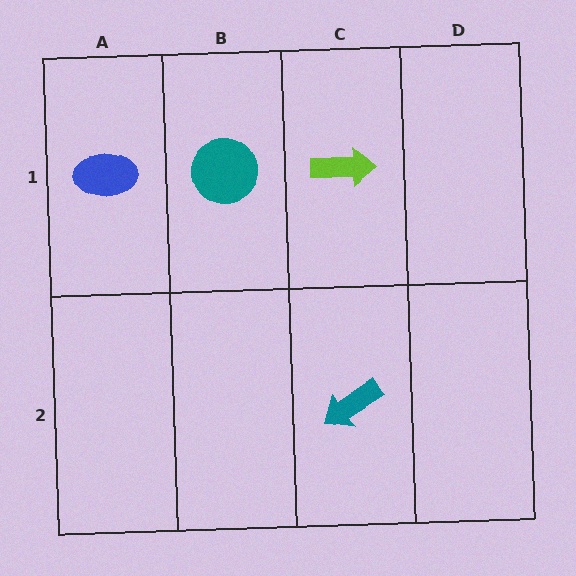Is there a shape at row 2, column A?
No, that cell is empty.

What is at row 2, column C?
A teal arrow.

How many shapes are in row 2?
1 shape.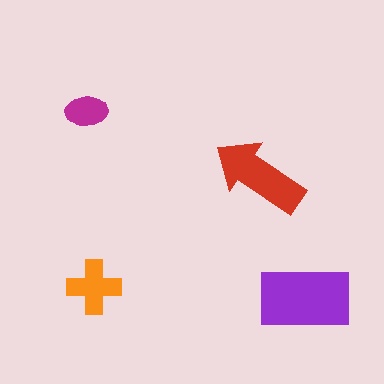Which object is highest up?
The magenta ellipse is topmost.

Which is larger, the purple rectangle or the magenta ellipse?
The purple rectangle.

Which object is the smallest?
The magenta ellipse.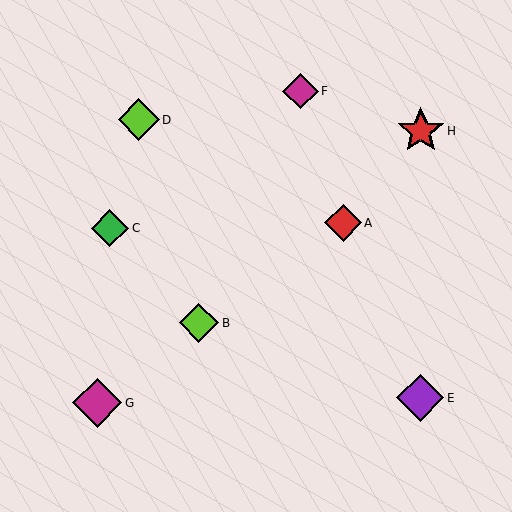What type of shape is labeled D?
Shape D is a lime diamond.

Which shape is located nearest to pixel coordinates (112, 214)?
The green diamond (labeled C) at (110, 228) is nearest to that location.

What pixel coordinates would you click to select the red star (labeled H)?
Click at (421, 131) to select the red star H.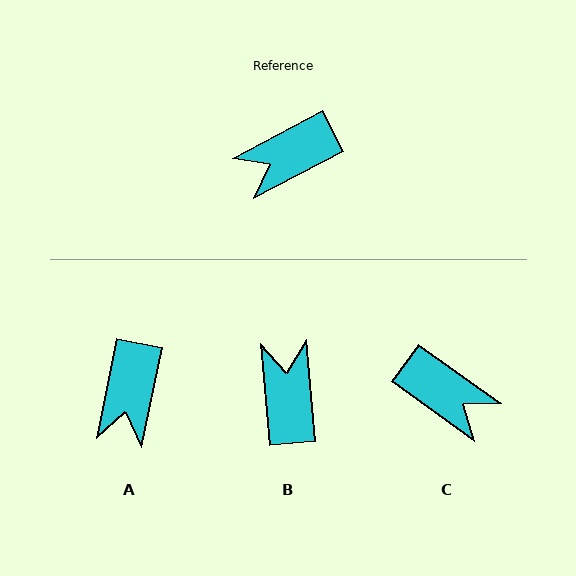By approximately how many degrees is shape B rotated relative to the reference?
Approximately 113 degrees clockwise.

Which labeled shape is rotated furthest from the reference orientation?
C, about 116 degrees away.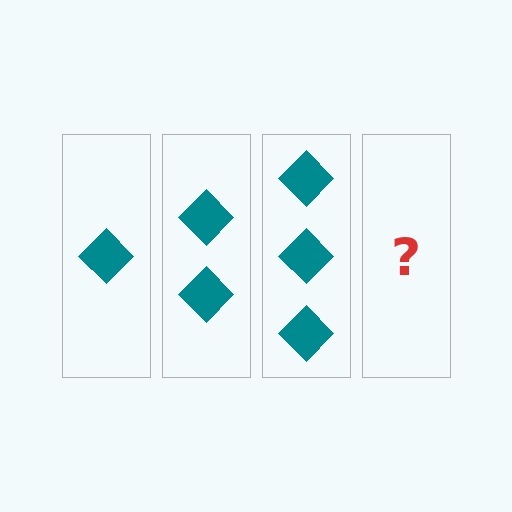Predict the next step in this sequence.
The next step is 4 diamonds.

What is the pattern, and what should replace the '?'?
The pattern is that each step adds one more diamond. The '?' should be 4 diamonds.